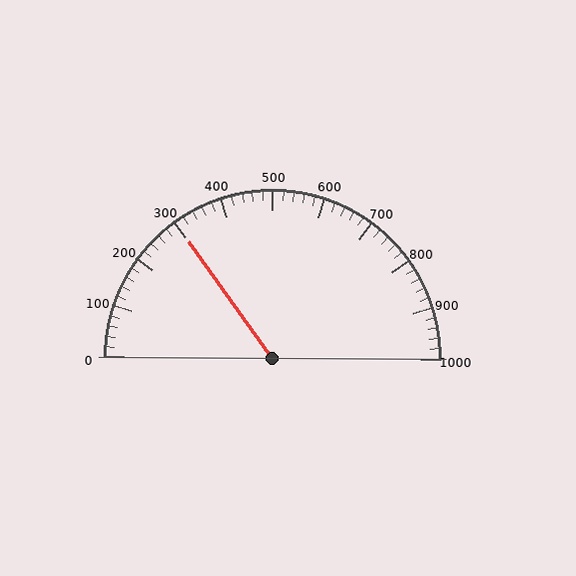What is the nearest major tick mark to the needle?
The nearest major tick mark is 300.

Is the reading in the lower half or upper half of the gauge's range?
The reading is in the lower half of the range (0 to 1000).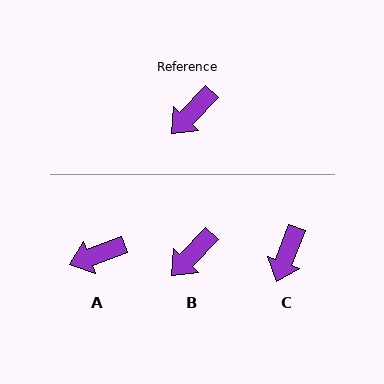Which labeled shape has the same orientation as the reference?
B.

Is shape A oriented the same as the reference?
No, it is off by about 26 degrees.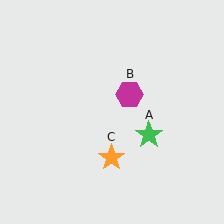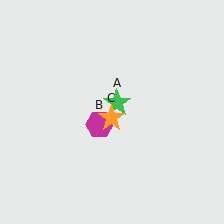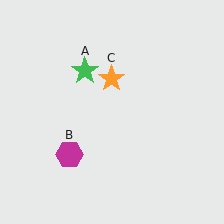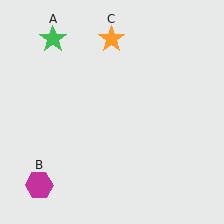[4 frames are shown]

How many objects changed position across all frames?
3 objects changed position: green star (object A), magenta hexagon (object B), orange star (object C).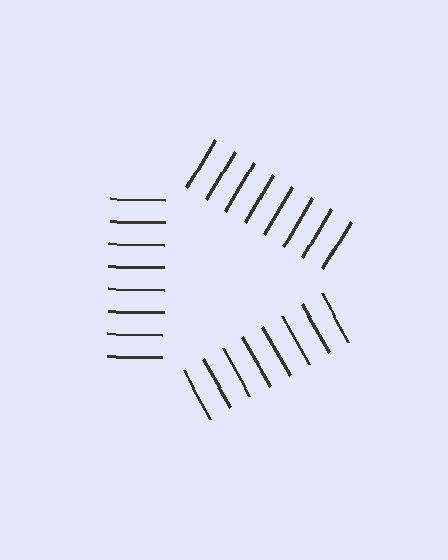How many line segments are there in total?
24 — 8 along each of the 3 edges.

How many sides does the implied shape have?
3 sides — the line-ends trace a triangle.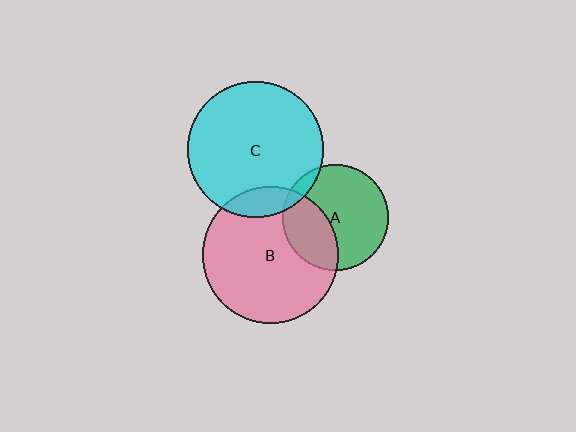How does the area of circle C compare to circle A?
Approximately 1.6 times.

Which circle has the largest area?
Circle B (pink).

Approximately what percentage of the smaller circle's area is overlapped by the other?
Approximately 5%.